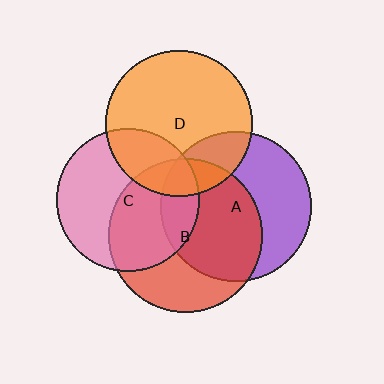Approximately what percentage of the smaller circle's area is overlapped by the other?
Approximately 25%.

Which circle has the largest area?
Circle B (red).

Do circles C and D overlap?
Yes.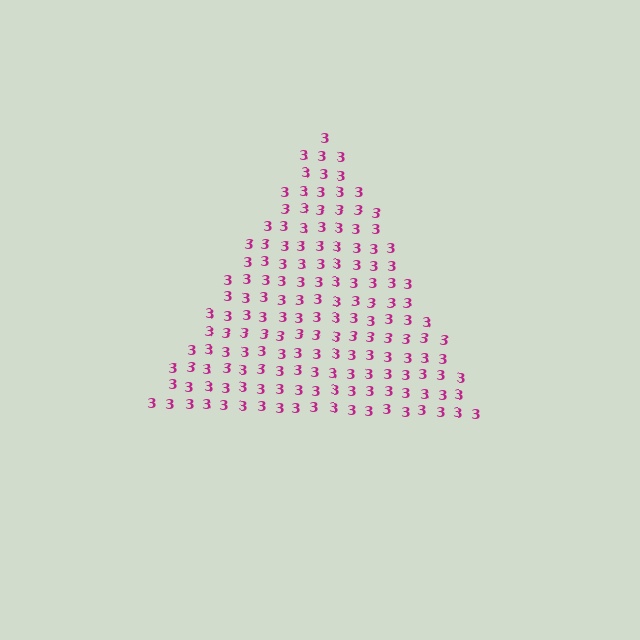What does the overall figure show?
The overall figure shows a triangle.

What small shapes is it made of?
It is made of small digit 3's.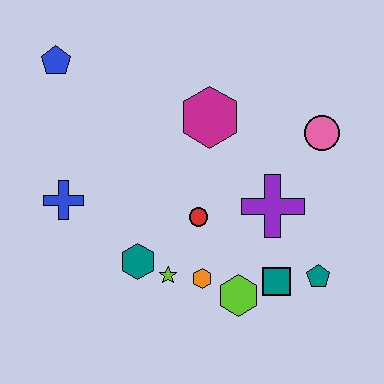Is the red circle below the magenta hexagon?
Yes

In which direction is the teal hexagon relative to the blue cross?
The teal hexagon is to the right of the blue cross.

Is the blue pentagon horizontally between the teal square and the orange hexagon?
No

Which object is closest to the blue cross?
The teal hexagon is closest to the blue cross.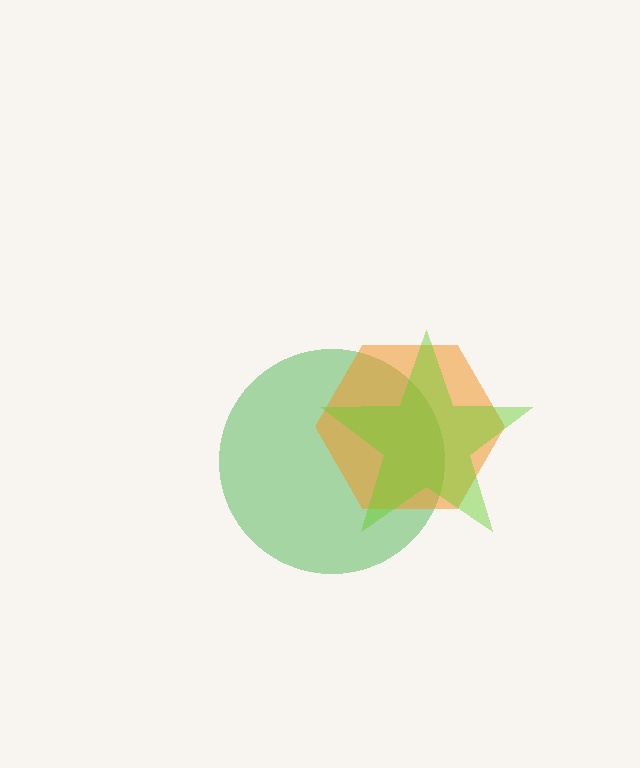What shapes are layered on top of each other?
The layered shapes are: a green circle, an orange hexagon, a lime star.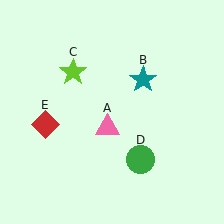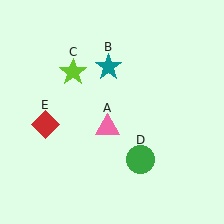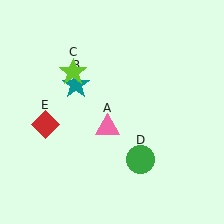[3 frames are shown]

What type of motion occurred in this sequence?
The teal star (object B) rotated counterclockwise around the center of the scene.